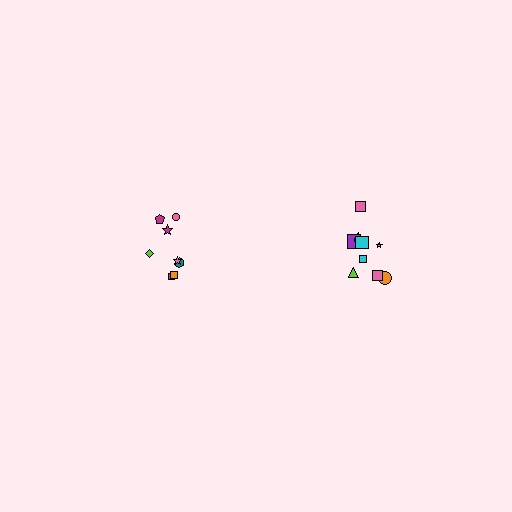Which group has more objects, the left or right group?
The right group.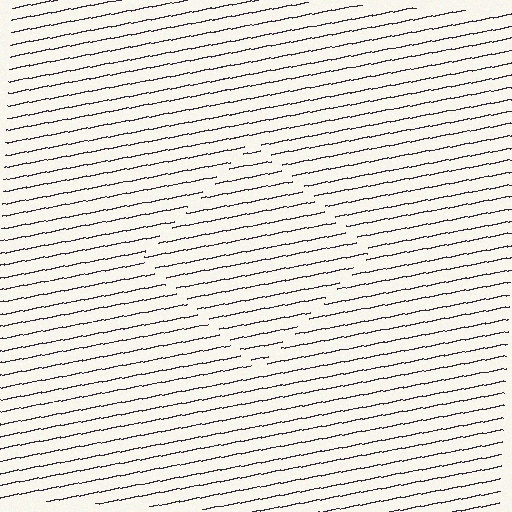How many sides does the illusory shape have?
4 sides — the line-ends trace a square.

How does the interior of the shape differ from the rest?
The interior of the shape contains the same grating, shifted by half a period — the contour is defined by the phase discontinuity where line-ends from the inner and outer gratings abut.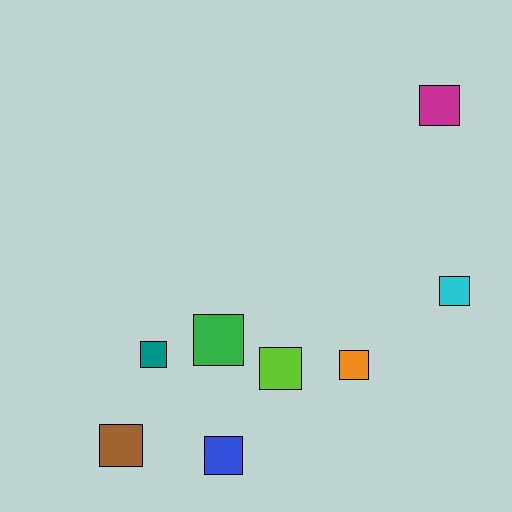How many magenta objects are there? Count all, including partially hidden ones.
There is 1 magenta object.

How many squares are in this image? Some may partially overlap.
There are 8 squares.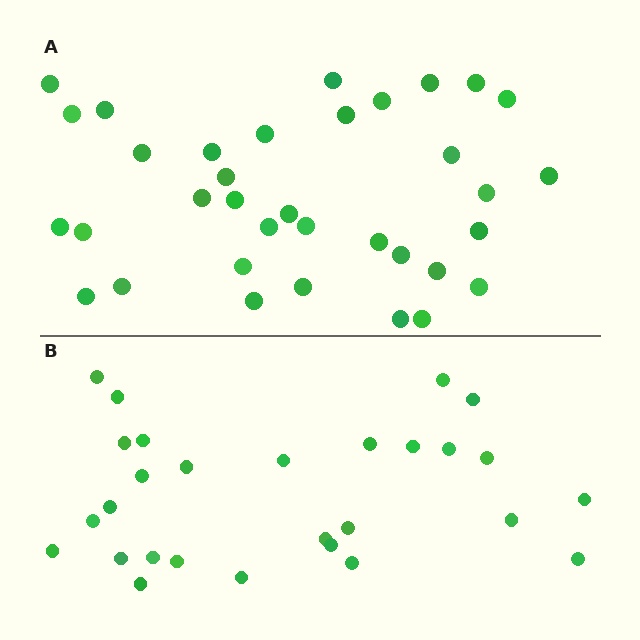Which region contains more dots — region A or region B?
Region A (the top region) has more dots.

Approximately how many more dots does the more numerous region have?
Region A has roughly 8 or so more dots than region B.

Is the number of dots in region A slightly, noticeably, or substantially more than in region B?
Region A has noticeably more, but not dramatically so. The ratio is roughly 1.2 to 1.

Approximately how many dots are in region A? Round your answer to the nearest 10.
About 40 dots. (The exact count is 35, which rounds to 40.)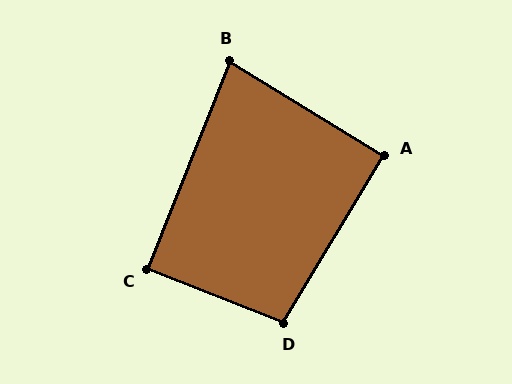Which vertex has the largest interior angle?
D, at approximately 100 degrees.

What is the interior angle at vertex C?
Approximately 90 degrees (approximately right).